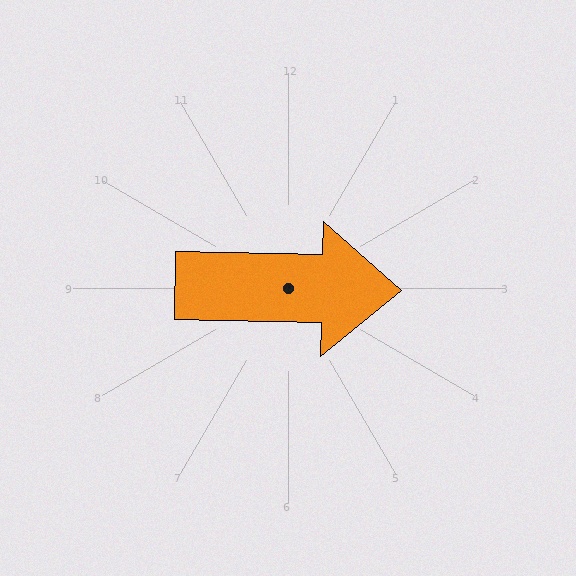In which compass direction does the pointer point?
East.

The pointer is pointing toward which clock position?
Roughly 3 o'clock.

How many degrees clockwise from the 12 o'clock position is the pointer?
Approximately 91 degrees.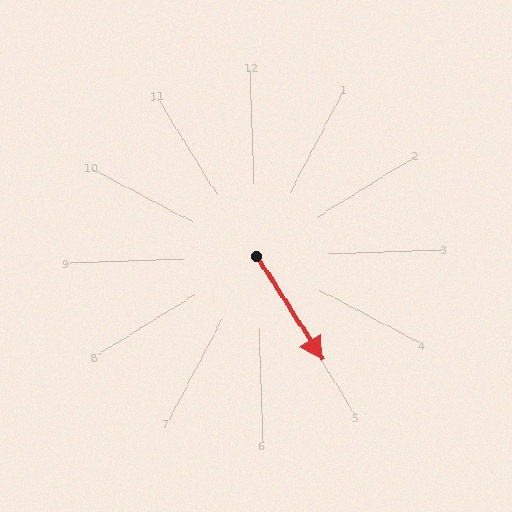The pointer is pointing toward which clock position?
Roughly 5 o'clock.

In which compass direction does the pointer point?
Southeast.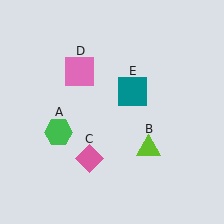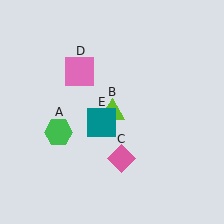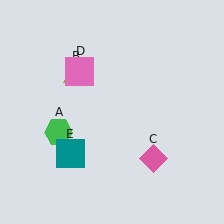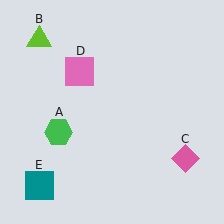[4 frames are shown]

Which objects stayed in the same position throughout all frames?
Green hexagon (object A) and pink square (object D) remained stationary.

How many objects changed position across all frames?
3 objects changed position: lime triangle (object B), pink diamond (object C), teal square (object E).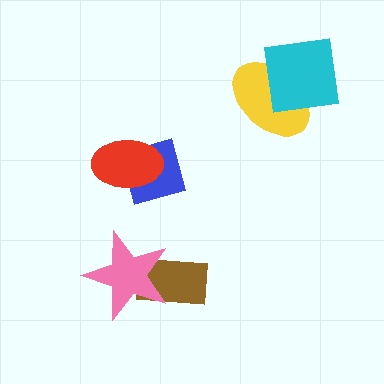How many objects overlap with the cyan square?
1 object overlaps with the cyan square.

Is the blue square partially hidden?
Yes, it is partially covered by another shape.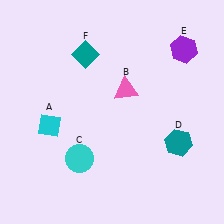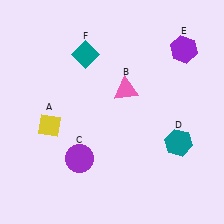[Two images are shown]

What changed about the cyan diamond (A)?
In Image 1, A is cyan. In Image 2, it changed to yellow.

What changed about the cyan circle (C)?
In Image 1, C is cyan. In Image 2, it changed to purple.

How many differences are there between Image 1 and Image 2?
There are 2 differences between the two images.